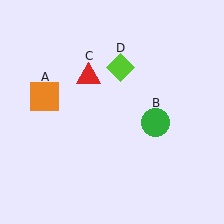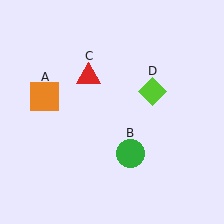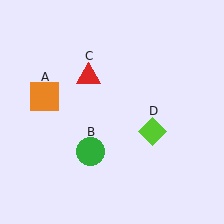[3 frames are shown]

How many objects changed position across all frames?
2 objects changed position: green circle (object B), lime diamond (object D).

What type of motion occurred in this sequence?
The green circle (object B), lime diamond (object D) rotated clockwise around the center of the scene.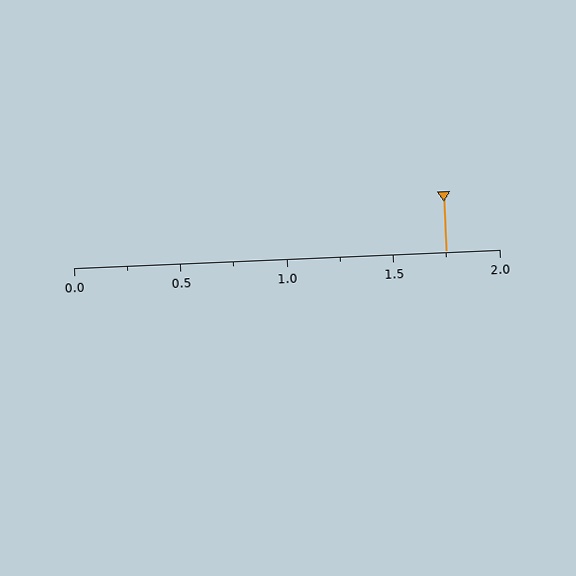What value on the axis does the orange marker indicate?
The marker indicates approximately 1.75.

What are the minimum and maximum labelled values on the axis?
The axis runs from 0.0 to 2.0.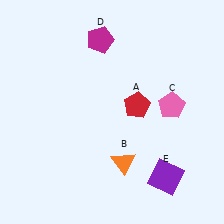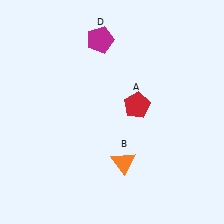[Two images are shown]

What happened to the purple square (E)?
The purple square (E) was removed in Image 2. It was in the bottom-right area of Image 1.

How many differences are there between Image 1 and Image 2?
There are 2 differences between the two images.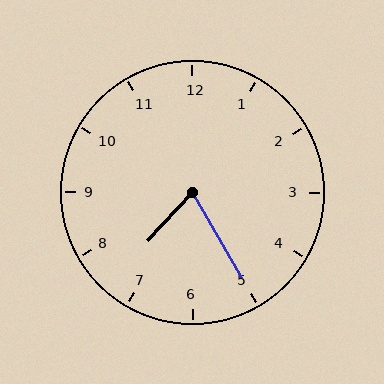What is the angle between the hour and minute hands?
Approximately 72 degrees.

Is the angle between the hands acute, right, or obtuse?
It is acute.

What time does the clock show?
7:25.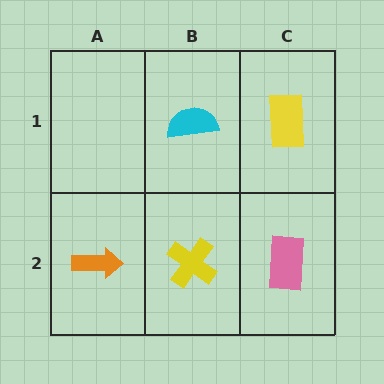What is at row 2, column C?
A pink rectangle.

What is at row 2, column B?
A yellow cross.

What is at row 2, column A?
An orange arrow.